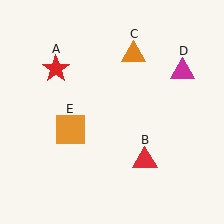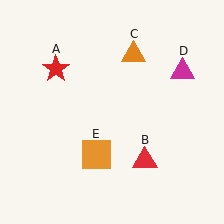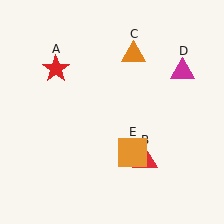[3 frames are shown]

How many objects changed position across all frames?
1 object changed position: orange square (object E).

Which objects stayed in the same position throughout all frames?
Red star (object A) and red triangle (object B) and orange triangle (object C) and magenta triangle (object D) remained stationary.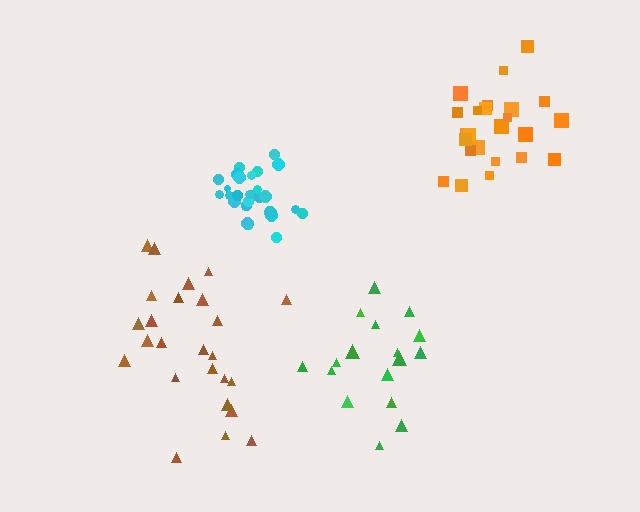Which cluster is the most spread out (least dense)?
Brown.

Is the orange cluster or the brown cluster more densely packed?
Orange.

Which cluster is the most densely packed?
Cyan.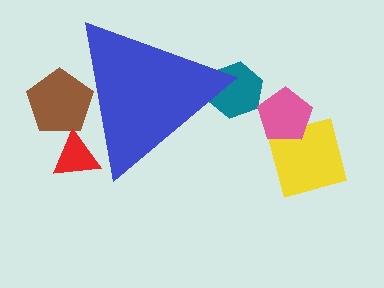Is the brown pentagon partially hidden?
Yes, the brown pentagon is partially hidden behind the blue triangle.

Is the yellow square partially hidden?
No, the yellow square is fully visible.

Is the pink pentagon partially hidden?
No, the pink pentagon is fully visible.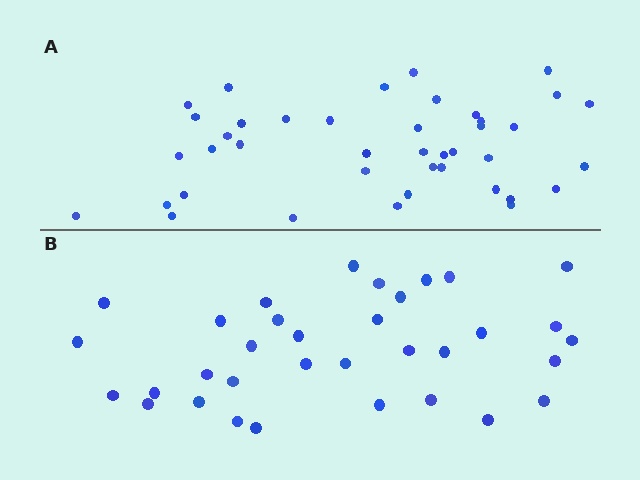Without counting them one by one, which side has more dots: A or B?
Region A (the top region) has more dots.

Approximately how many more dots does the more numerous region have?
Region A has roughly 8 or so more dots than region B.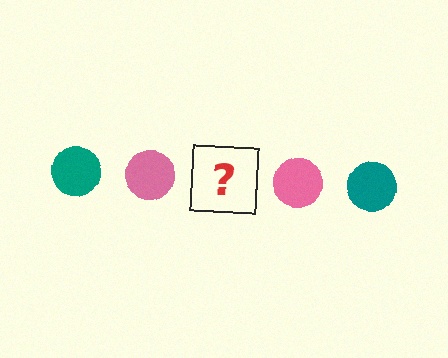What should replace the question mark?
The question mark should be replaced with a teal circle.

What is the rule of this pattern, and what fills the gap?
The rule is that the pattern cycles through teal, pink circles. The gap should be filled with a teal circle.